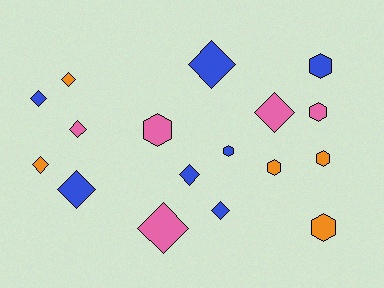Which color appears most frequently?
Blue, with 7 objects.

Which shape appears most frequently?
Diamond, with 10 objects.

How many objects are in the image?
There are 17 objects.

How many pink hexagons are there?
There are 2 pink hexagons.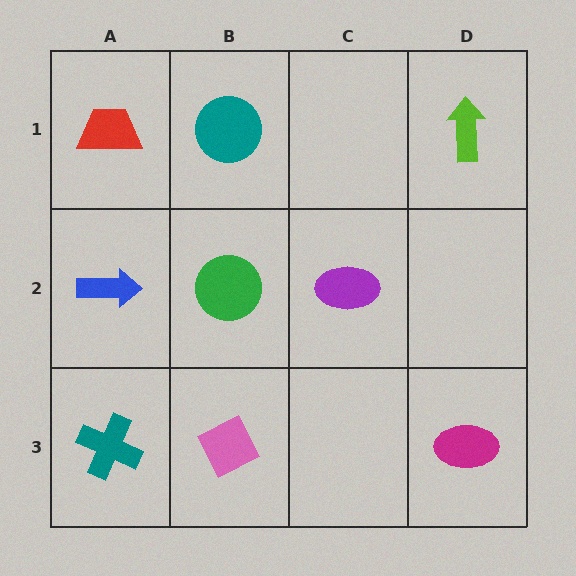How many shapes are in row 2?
3 shapes.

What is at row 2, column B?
A green circle.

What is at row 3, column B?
A pink diamond.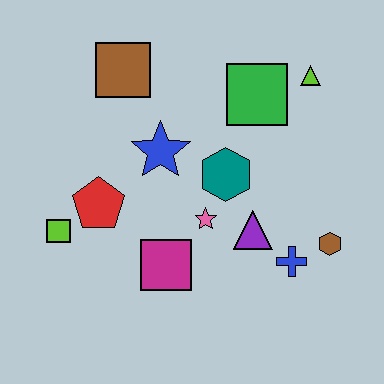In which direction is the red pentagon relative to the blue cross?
The red pentagon is to the left of the blue cross.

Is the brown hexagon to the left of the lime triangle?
No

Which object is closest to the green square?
The lime triangle is closest to the green square.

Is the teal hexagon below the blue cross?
No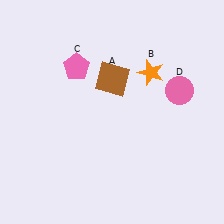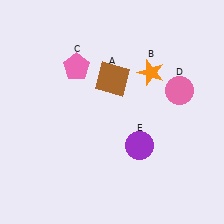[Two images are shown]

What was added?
A purple circle (E) was added in Image 2.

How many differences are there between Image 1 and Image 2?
There is 1 difference between the two images.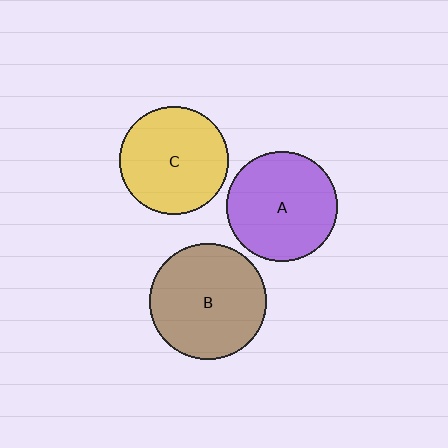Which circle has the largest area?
Circle B (brown).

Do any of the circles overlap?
No, none of the circles overlap.